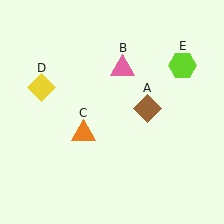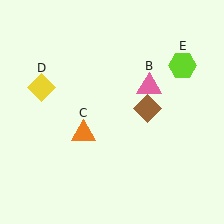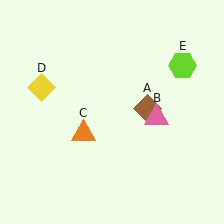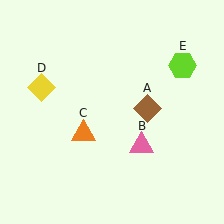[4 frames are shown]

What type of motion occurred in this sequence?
The pink triangle (object B) rotated clockwise around the center of the scene.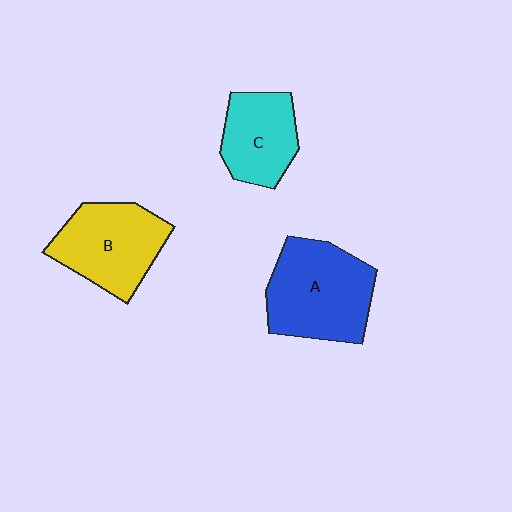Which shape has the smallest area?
Shape C (cyan).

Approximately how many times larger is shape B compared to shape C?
Approximately 1.3 times.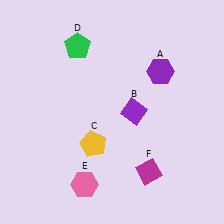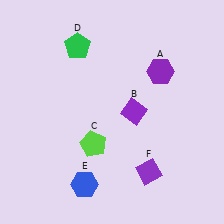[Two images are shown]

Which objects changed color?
C changed from yellow to lime. E changed from pink to blue. F changed from magenta to purple.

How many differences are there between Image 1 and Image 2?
There are 3 differences between the two images.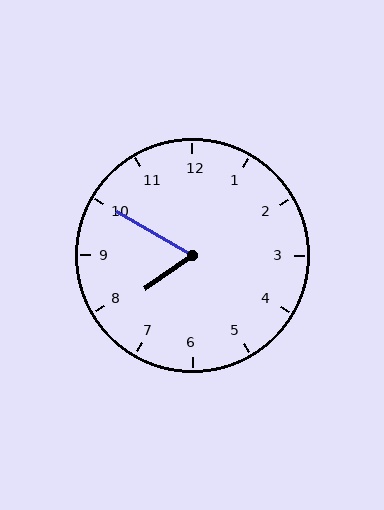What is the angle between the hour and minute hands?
Approximately 65 degrees.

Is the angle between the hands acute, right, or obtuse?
It is acute.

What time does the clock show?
7:50.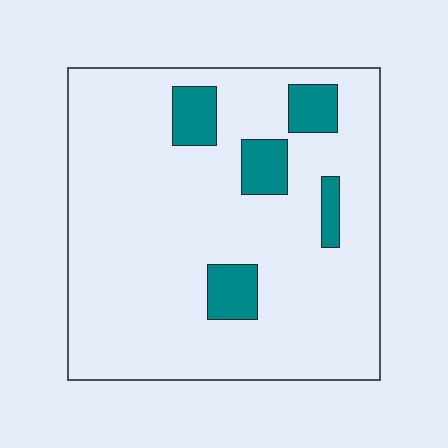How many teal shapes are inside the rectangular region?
5.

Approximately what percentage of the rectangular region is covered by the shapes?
Approximately 10%.